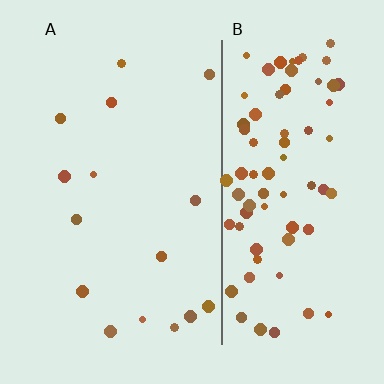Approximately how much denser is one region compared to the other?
Approximately 5.3× — region B over region A.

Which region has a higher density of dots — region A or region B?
B (the right).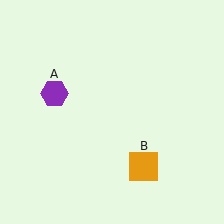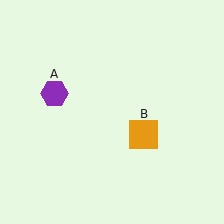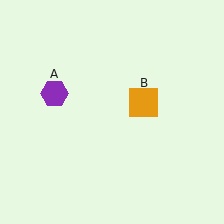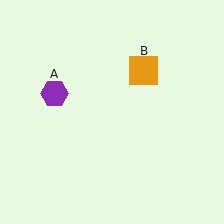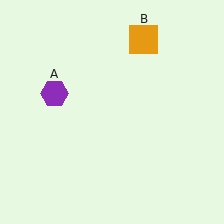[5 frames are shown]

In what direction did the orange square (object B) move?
The orange square (object B) moved up.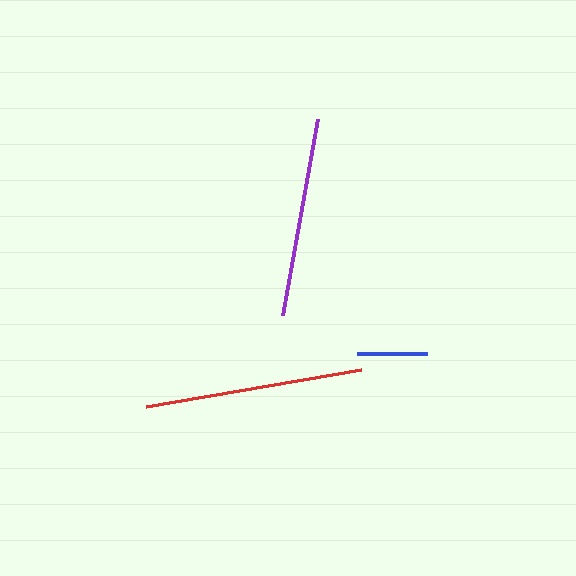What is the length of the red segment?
The red segment is approximately 218 pixels long.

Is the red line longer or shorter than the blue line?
The red line is longer than the blue line.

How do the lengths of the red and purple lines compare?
The red and purple lines are approximately the same length.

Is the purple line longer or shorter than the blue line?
The purple line is longer than the blue line.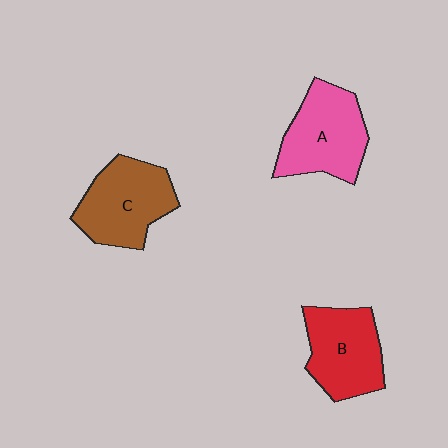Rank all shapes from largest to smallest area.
From largest to smallest: A (pink), C (brown), B (red).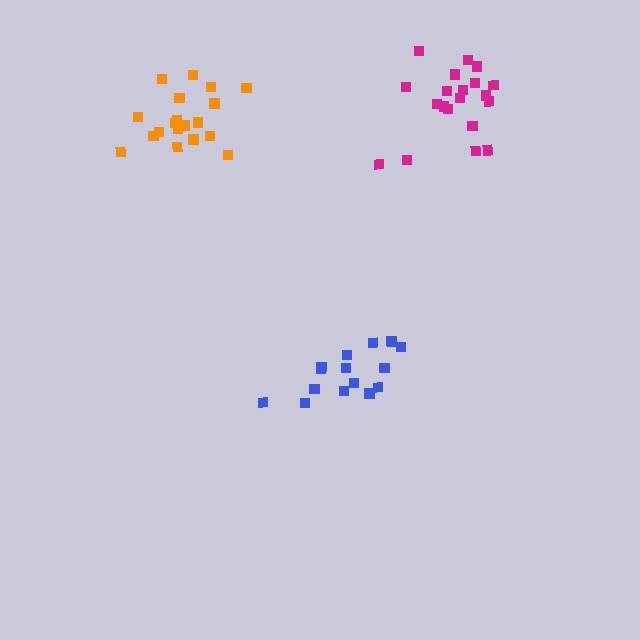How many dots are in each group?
Group 1: 16 dots, Group 2: 20 dots, Group 3: 19 dots (55 total).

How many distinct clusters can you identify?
There are 3 distinct clusters.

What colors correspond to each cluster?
The clusters are colored: blue, magenta, orange.